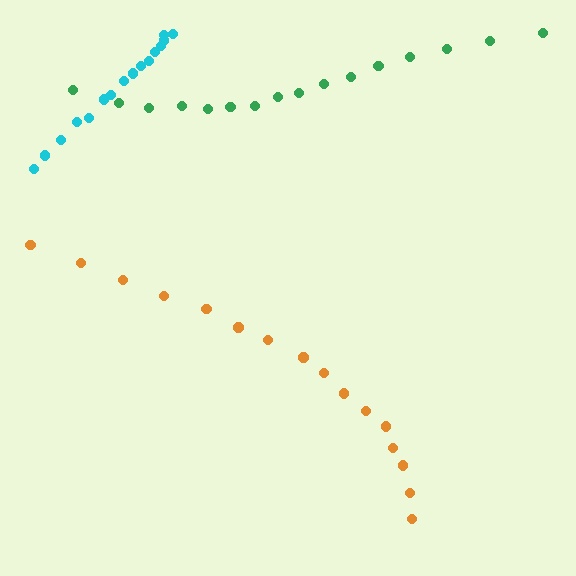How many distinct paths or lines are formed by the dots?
There are 3 distinct paths.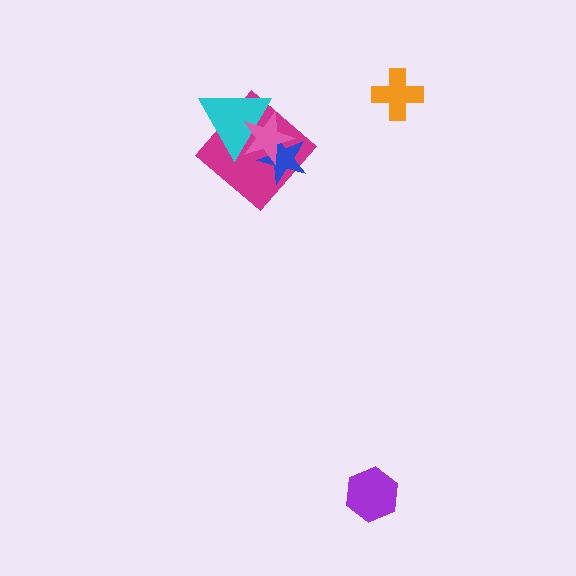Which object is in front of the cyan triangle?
The pink star is in front of the cyan triangle.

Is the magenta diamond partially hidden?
Yes, it is partially covered by another shape.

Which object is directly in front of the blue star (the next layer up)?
The cyan triangle is directly in front of the blue star.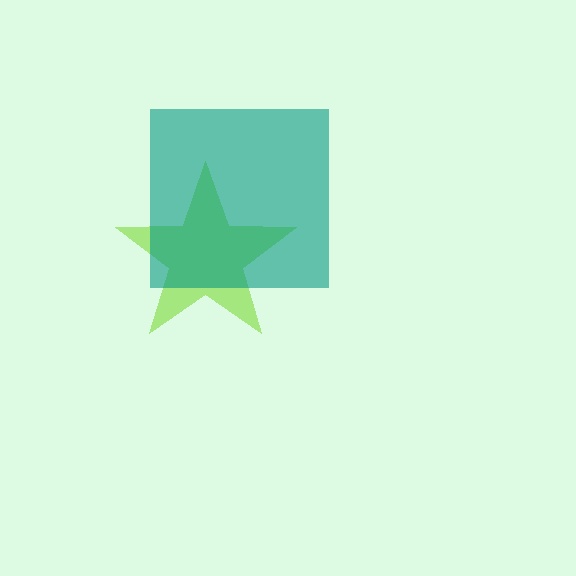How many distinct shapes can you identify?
There are 2 distinct shapes: a lime star, a teal square.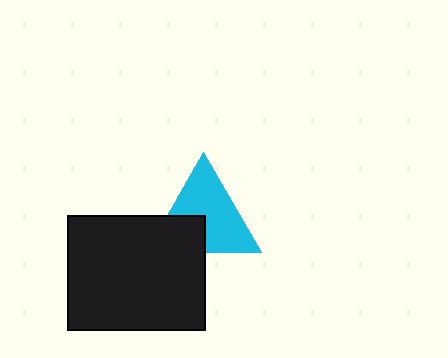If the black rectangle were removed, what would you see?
You would see the complete cyan triangle.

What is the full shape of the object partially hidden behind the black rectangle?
The partially hidden object is a cyan triangle.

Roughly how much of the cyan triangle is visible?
Most of it is visible (roughly 69%).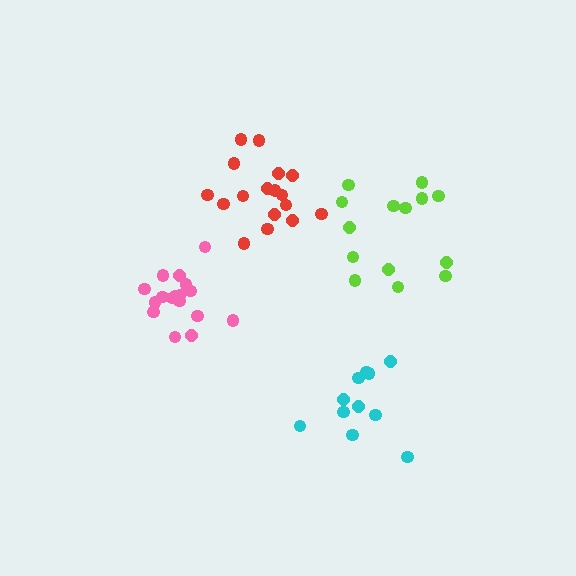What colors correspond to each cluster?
The clusters are colored: cyan, lime, pink, red.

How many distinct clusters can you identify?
There are 4 distinct clusters.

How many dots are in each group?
Group 1: 11 dots, Group 2: 14 dots, Group 3: 17 dots, Group 4: 17 dots (59 total).